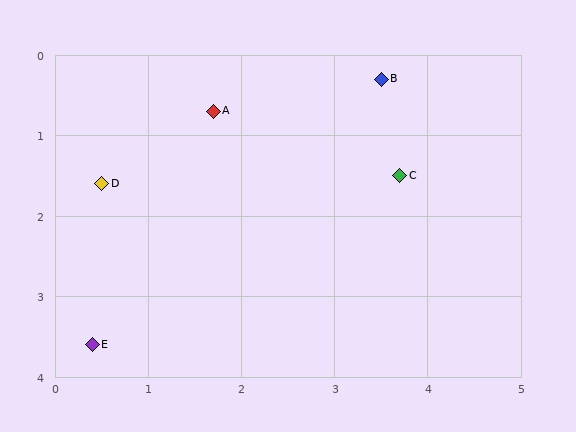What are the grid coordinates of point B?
Point B is at approximately (3.5, 0.3).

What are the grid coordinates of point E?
Point E is at approximately (0.4, 3.6).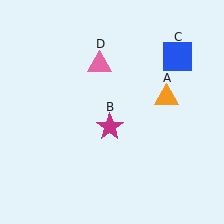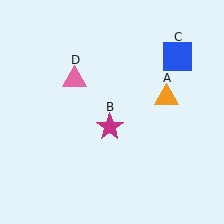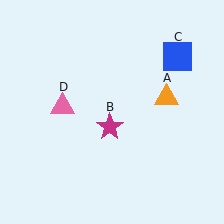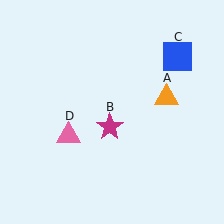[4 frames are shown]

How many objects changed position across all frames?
1 object changed position: pink triangle (object D).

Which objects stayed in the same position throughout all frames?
Orange triangle (object A) and magenta star (object B) and blue square (object C) remained stationary.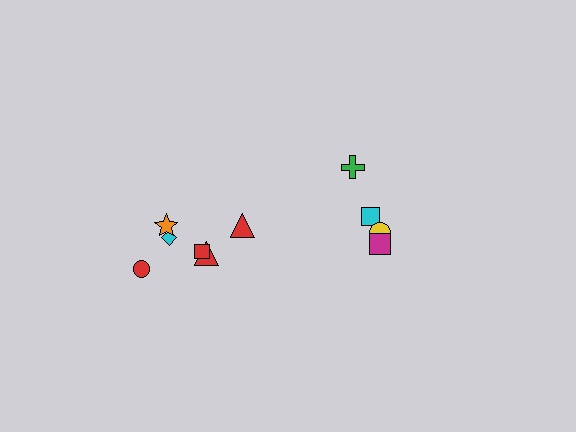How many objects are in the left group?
There are 6 objects.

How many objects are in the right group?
There are 4 objects.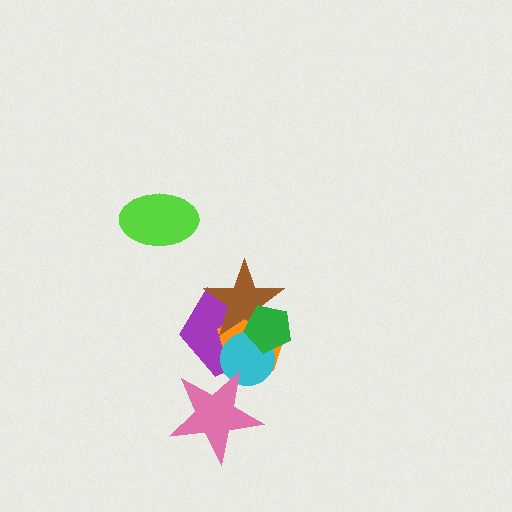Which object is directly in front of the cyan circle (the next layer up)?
The pink star is directly in front of the cyan circle.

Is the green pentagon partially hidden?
No, no other shape covers it.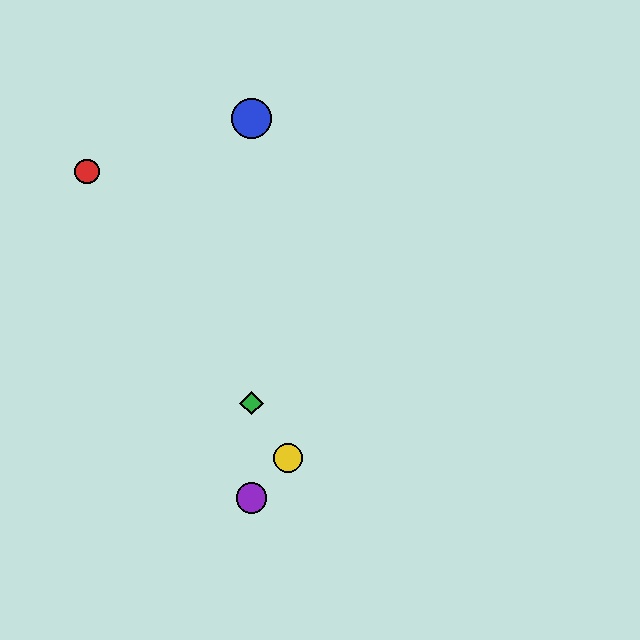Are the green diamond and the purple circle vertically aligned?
Yes, both are at x≈251.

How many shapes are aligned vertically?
3 shapes (the blue circle, the green diamond, the purple circle) are aligned vertically.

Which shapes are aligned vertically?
The blue circle, the green diamond, the purple circle are aligned vertically.